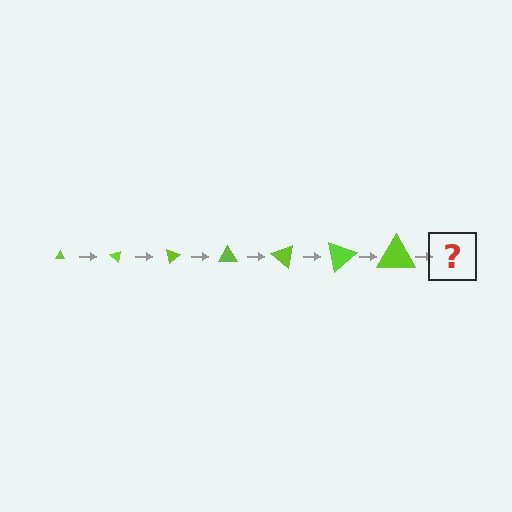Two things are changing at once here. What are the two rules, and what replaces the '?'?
The two rules are that the triangle grows larger each step and it rotates 40 degrees each step. The '?' should be a triangle, larger than the previous one and rotated 280 degrees from the start.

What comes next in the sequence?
The next element should be a triangle, larger than the previous one and rotated 280 degrees from the start.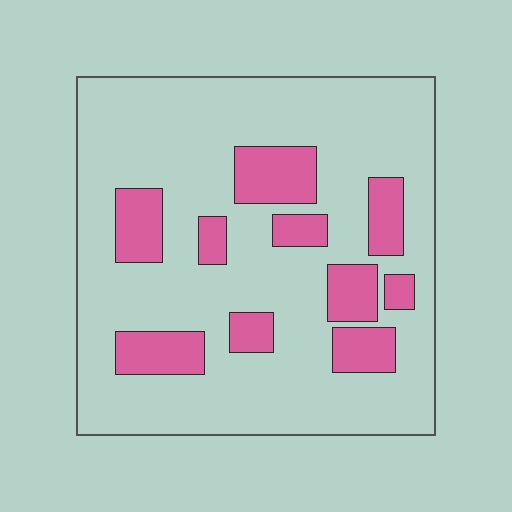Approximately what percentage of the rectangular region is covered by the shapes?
Approximately 20%.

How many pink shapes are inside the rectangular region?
10.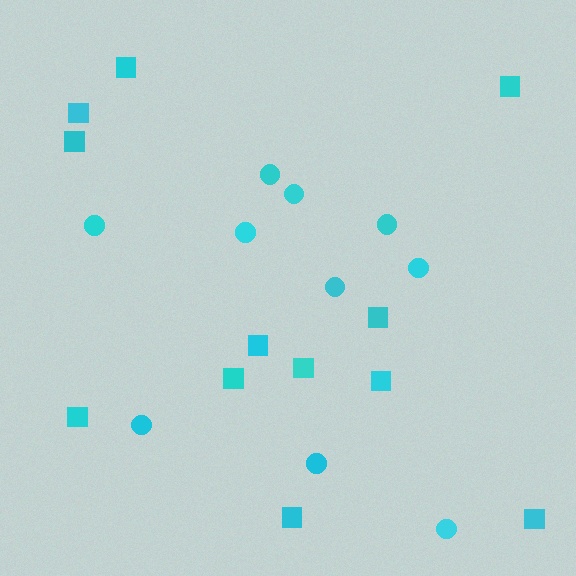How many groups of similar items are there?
There are 2 groups: one group of circles (10) and one group of squares (12).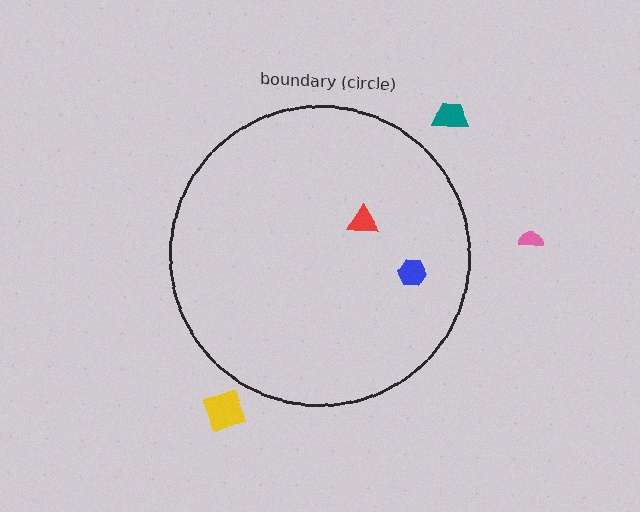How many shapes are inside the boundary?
2 inside, 3 outside.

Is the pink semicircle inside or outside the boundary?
Outside.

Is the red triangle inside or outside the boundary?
Inside.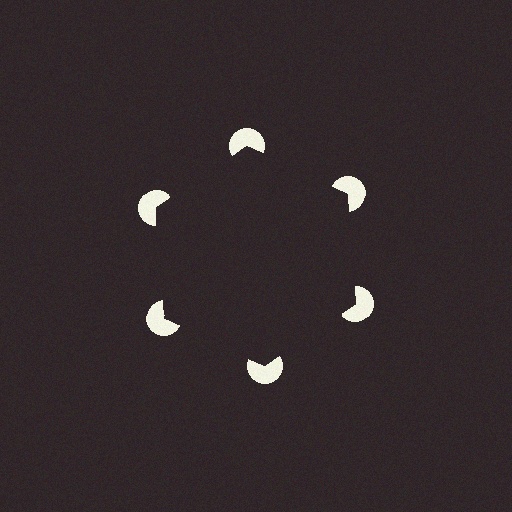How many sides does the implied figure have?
6 sides.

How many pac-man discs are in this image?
There are 6 — one at each vertex of the illusory hexagon.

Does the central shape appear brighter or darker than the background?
It typically appears slightly darker than the background, even though no actual brightness change is drawn.